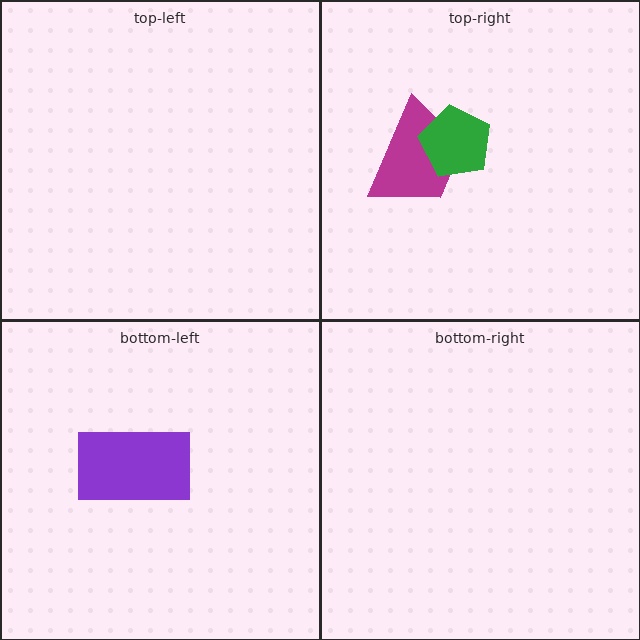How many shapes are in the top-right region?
2.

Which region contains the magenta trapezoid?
The top-right region.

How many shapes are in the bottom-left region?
1.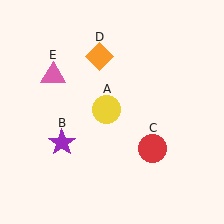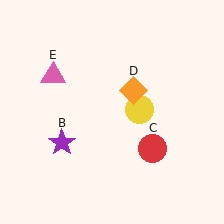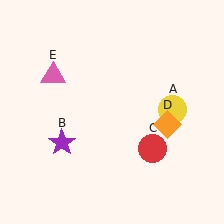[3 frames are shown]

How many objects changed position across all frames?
2 objects changed position: yellow circle (object A), orange diamond (object D).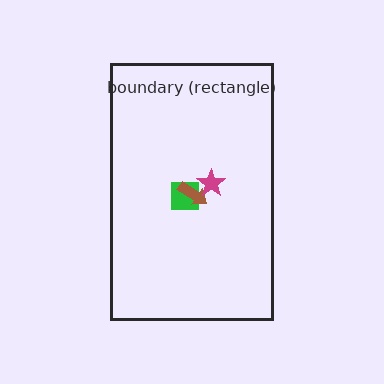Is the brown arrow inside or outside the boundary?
Inside.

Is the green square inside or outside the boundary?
Inside.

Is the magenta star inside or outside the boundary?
Inside.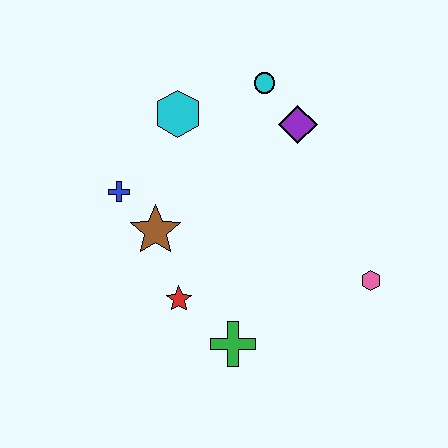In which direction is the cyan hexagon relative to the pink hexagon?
The cyan hexagon is to the left of the pink hexagon.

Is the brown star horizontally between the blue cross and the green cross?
Yes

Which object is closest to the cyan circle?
The purple diamond is closest to the cyan circle.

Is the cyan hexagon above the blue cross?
Yes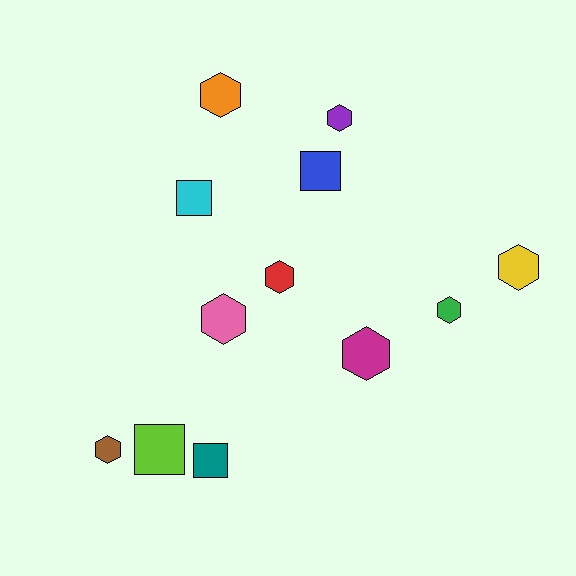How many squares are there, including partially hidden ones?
There are 4 squares.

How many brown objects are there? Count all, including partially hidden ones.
There is 1 brown object.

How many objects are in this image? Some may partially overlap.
There are 12 objects.